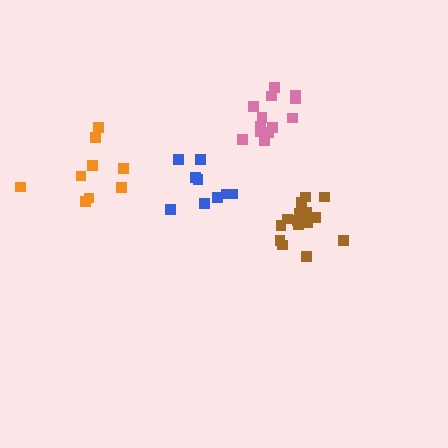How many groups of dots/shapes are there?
There are 4 groups.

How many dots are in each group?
Group 1: 13 dots, Group 2: 9 dots, Group 3: 15 dots, Group 4: 9 dots (46 total).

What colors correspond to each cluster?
The clusters are colored: pink, blue, brown, orange.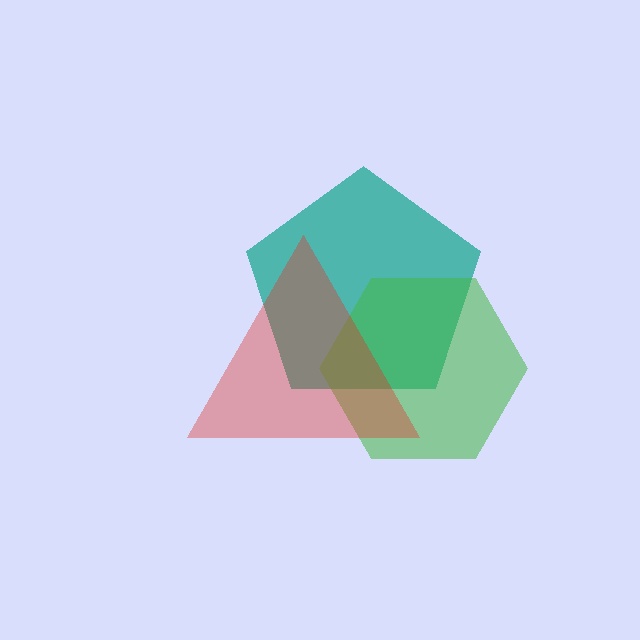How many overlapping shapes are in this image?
There are 3 overlapping shapes in the image.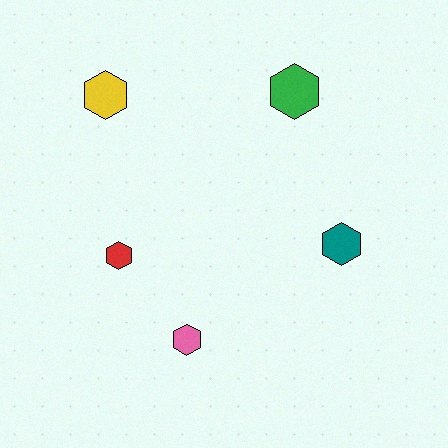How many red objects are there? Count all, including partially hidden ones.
There is 1 red object.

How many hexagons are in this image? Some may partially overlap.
There are 5 hexagons.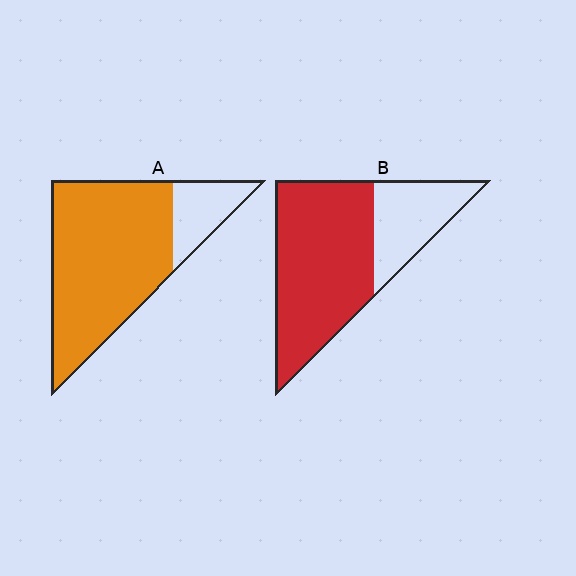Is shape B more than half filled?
Yes.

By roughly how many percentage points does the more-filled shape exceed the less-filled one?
By roughly 10 percentage points (A over B).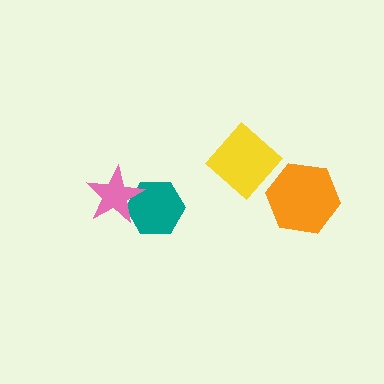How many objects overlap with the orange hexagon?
0 objects overlap with the orange hexagon.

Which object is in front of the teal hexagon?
The pink star is in front of the teal hexagon.